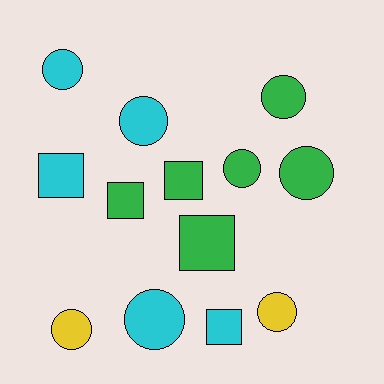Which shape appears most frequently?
Circle, with 8 objects.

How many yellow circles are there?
There are 2 yellow circles.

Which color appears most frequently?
Green, with 6 objects.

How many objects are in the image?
There are 13 objects.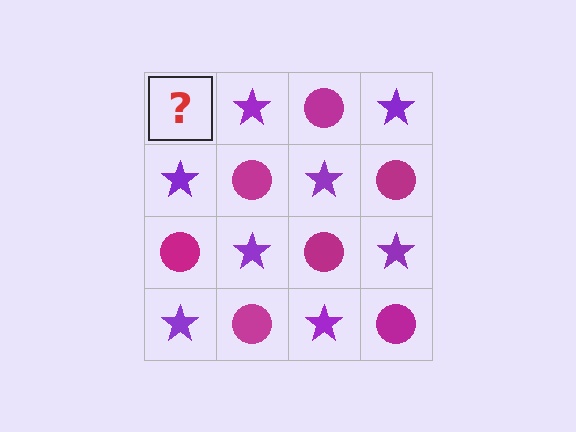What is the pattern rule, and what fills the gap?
The rule is that it alternates magenta circle and purple star in a checkerboard pattern. The gap should be filled with a magenta circle.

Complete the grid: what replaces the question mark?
The question mark should be replaced with a magenta circle.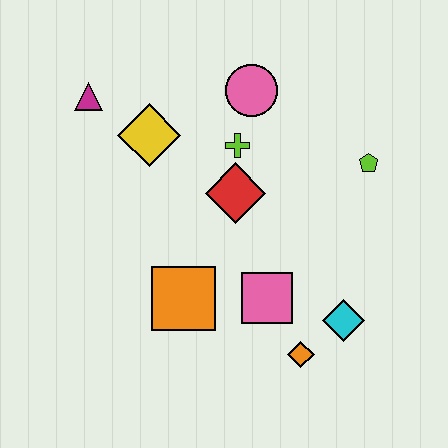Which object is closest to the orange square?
The pink square is closest to the orange square.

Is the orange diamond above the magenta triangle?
No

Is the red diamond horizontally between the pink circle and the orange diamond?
No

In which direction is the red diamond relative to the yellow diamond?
The red diamond is to the right of the yellow diamond.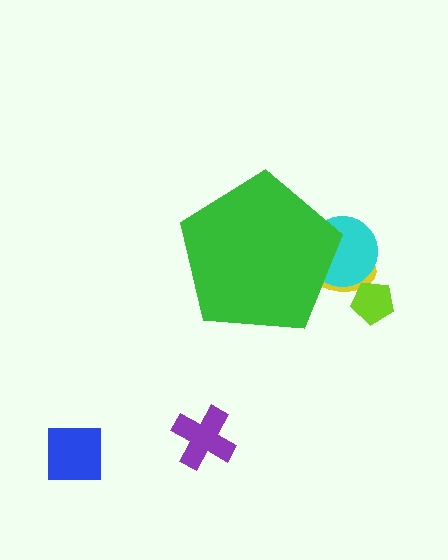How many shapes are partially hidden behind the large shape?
2 shapes are partially hidden.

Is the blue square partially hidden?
No, the blue square is fully visible.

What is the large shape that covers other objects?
A green pentagon.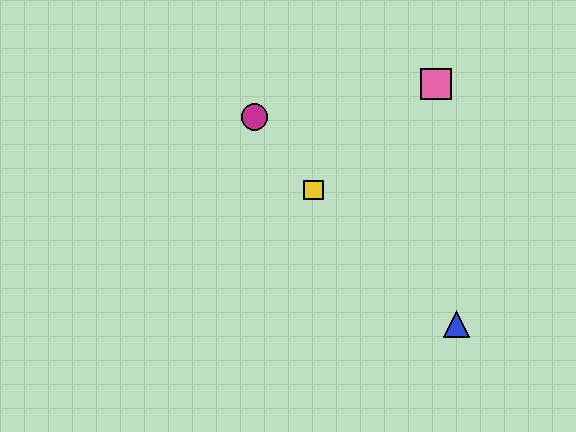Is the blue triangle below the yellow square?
Yes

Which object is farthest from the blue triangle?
The magenta circle is farthest from the blue triangle.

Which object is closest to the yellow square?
The magenta circle is closest to the yellow square.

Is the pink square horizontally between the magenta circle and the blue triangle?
Yes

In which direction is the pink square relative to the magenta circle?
The pink square is to the right of the magenta circle.